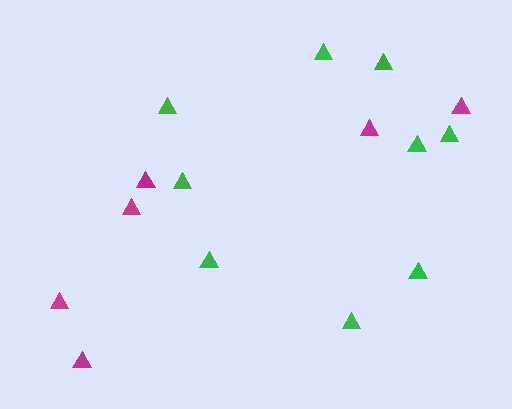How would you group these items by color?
There are 2 groups: one group of green triangles (9) and one group of magenta triangles (6).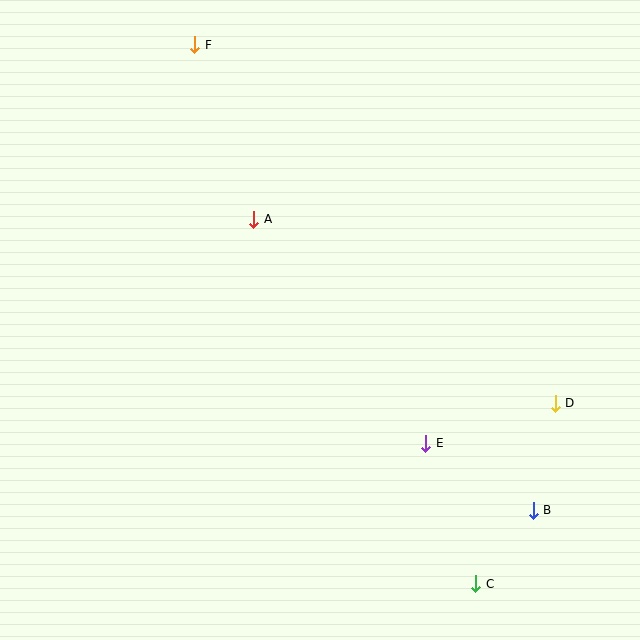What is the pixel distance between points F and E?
The distance between F and E is 461 pixels.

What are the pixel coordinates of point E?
Point E is at (426, 444).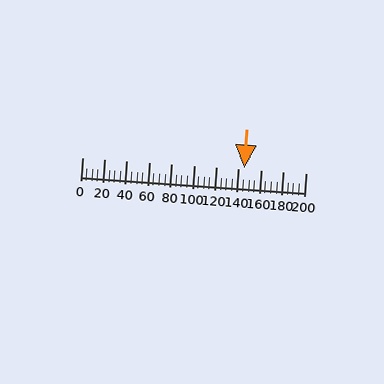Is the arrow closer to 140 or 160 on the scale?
The arrow is closer to 140.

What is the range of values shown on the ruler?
The ruler shows values from 0 to 200.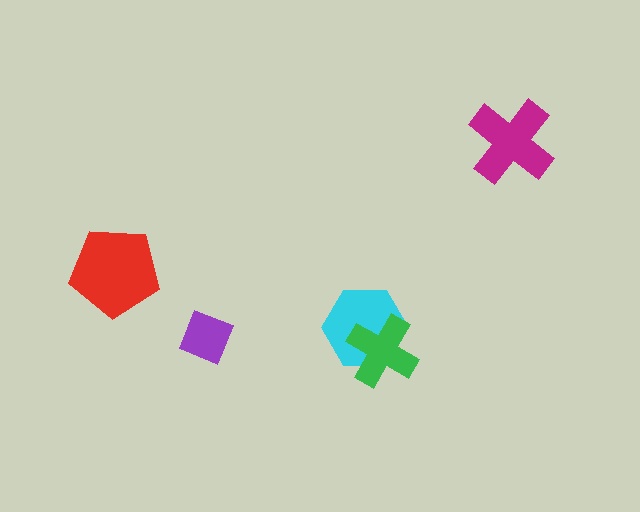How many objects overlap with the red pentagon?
0 objects overlap with the red pentagon.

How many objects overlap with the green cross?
1 object overlaps with the green cross.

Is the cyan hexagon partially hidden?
Yes, it is partially covered by another shape.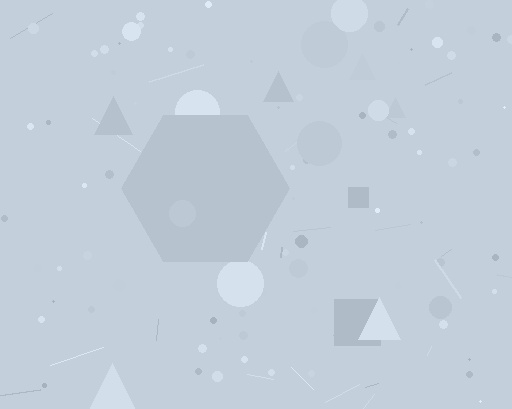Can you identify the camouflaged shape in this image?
The camouflaged shape is a hexagon.